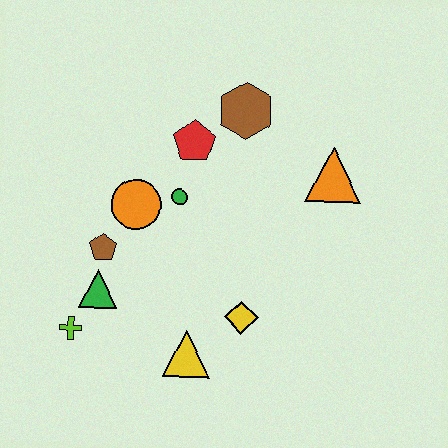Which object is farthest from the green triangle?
The orange triangle is farthest from the green triangle.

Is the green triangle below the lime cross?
No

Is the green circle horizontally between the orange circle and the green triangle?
No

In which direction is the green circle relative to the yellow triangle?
The green circle is above the yellow triangle.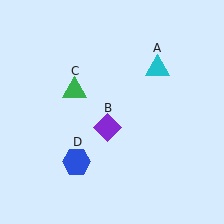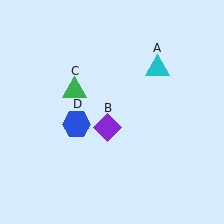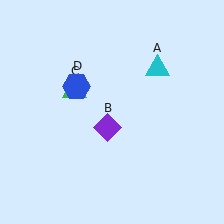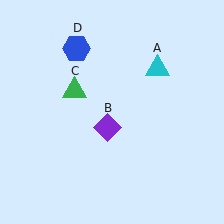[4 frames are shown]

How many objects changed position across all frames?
1 object changed position: blue hexagon (object D).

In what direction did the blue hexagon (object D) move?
The blue hexagon (object D) moved up.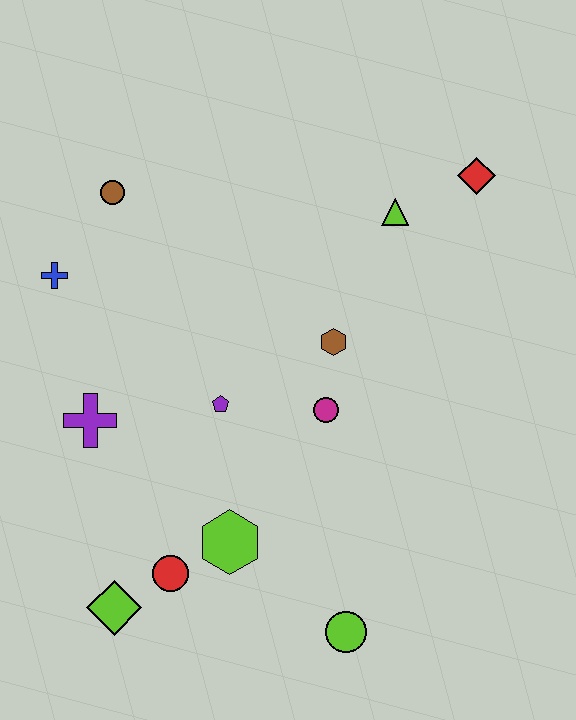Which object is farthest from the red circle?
The red diamond is farthest from the red circle.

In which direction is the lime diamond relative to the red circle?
The lime diamond is to the left of the red circle.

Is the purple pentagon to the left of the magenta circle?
Yes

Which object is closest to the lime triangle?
The red diamond is closest to the lime triangle.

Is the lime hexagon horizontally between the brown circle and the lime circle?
Yes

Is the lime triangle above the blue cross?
Yes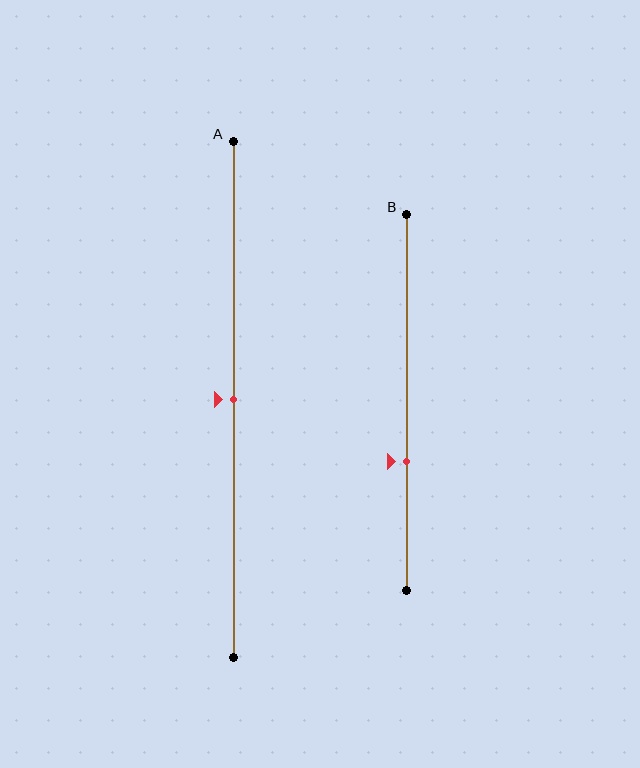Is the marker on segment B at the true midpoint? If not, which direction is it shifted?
No, the marker on segment B is shifted downward by about 16% of the segment length.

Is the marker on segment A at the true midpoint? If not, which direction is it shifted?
Yes, the marker on segment A is at the true midpoint.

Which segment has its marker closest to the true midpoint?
Segment A has its marker closest to the true midpoint.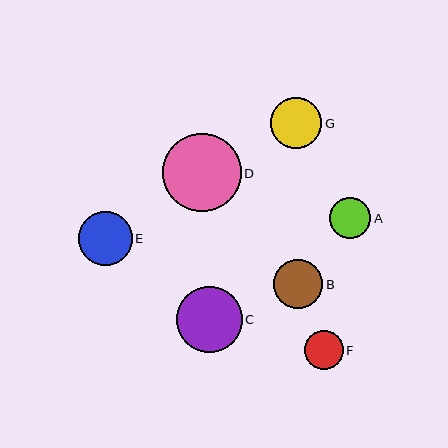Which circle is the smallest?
Circle F is the smallest with a size of approximately 39 pixels.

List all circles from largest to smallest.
From largest to smallest: D, C, E, G, B, A, F.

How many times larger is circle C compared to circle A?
Circle C is approximately 1.6 times the size of circle A.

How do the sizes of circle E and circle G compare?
Circle E and circle G are approximately the same size.